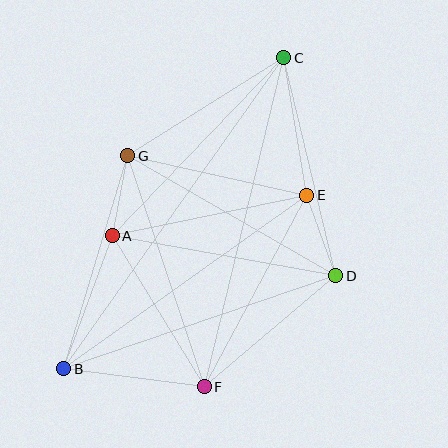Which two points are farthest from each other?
Points B and C are farthest from each other.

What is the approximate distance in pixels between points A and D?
The distance between A and D is approximately 227 pixels.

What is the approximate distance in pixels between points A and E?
The distance between A and E is approximately 199 pixels.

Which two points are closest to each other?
Points A and G are closest to each other.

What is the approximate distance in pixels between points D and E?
The distance between D and E is approximately 86 pixels.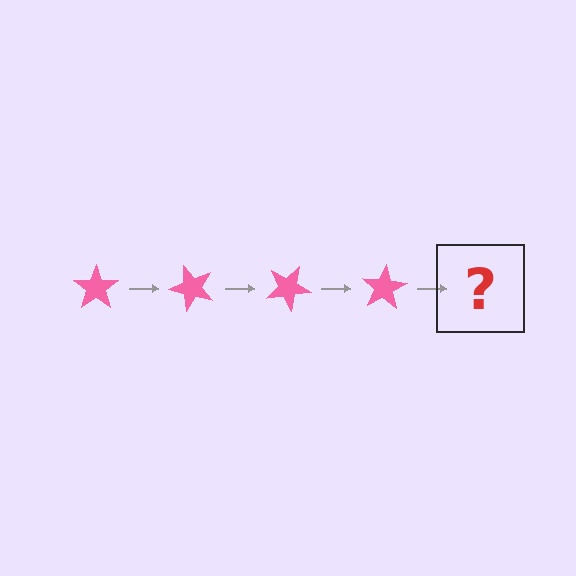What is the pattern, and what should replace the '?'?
The pattern is that the star rotates 50 degrees each step. The '?' should be a pink star rotated 200 degrees.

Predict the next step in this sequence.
The next step is a pink star rotated 200 degrees.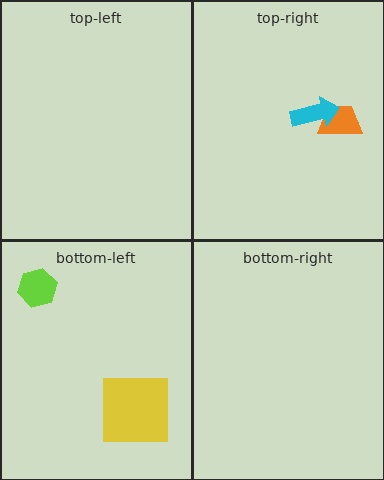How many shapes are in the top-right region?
2.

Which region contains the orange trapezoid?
The top-right region.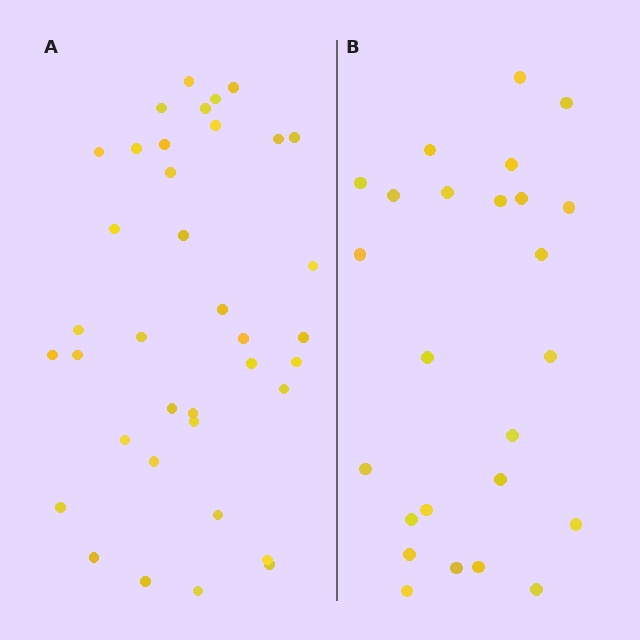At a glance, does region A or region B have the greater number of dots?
Region A (the left region) has more dots.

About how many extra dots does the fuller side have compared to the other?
Region A has roughly 12 or so more dots than region B.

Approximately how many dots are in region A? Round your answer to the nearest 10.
About 40 dots. (The exact count is 37, which rounds to 40.)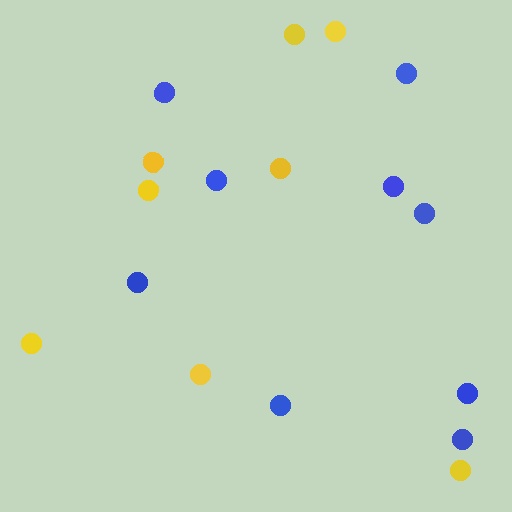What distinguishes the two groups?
There are 2 groups: one group of blue circles (9) and one group of yellow circles (8).